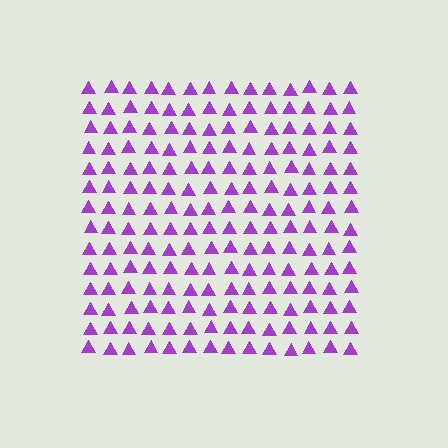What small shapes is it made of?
It is made of small triangles.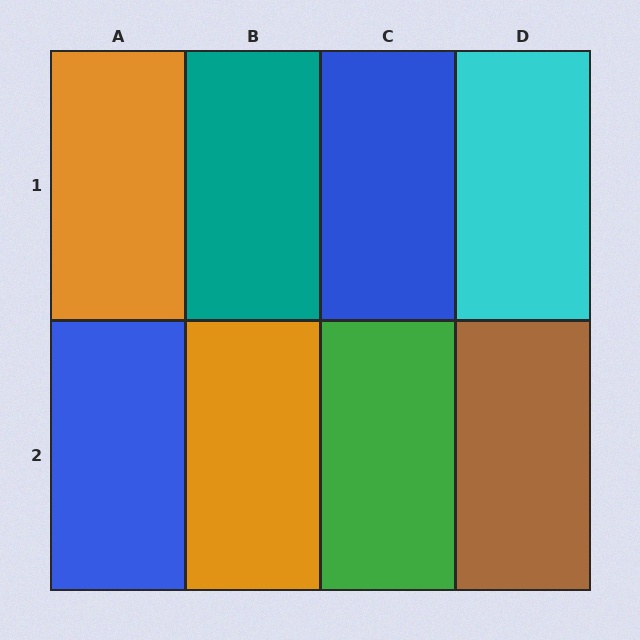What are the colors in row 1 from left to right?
Orange, teal, blue, cyan.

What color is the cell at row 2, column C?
Green.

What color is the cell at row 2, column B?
Orange.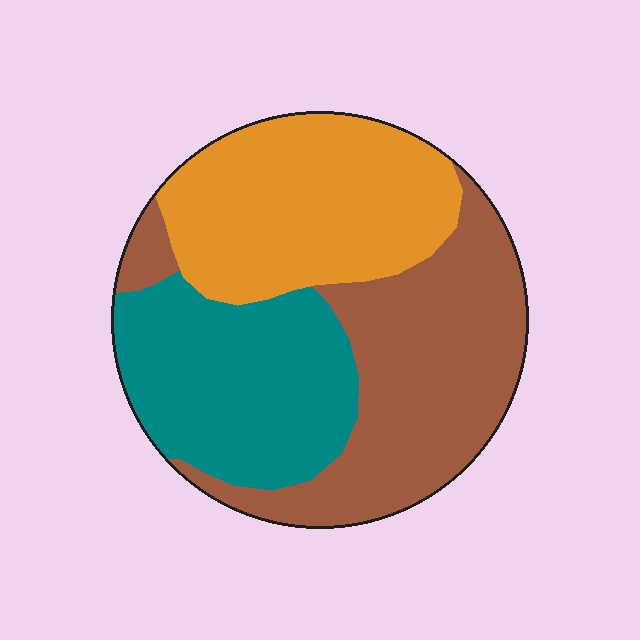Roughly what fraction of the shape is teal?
Teal covers 29% of the shape.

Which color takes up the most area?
Brown, at roughly 40%.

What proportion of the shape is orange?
Orange covers about 30% of the shape.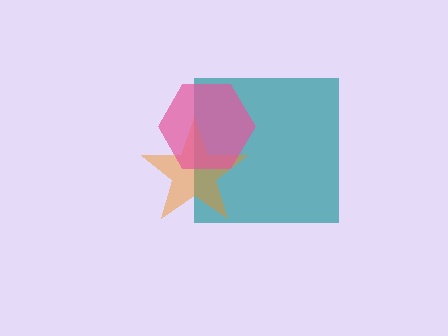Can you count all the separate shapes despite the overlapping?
Yes, there are 3 separate shapes.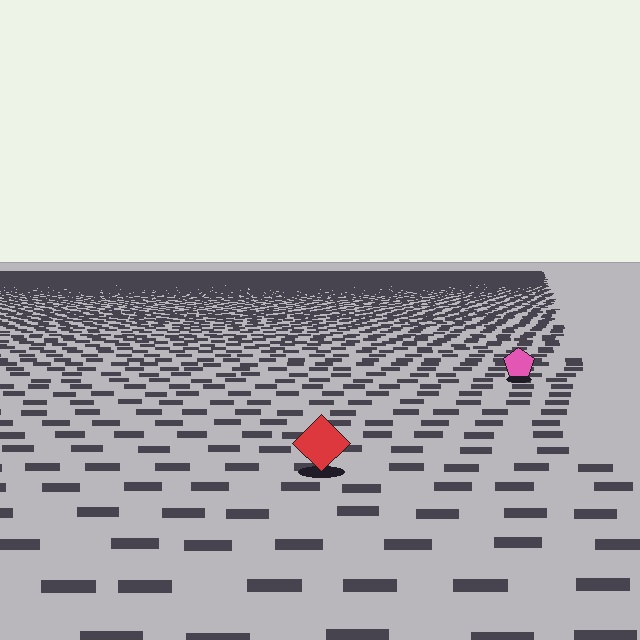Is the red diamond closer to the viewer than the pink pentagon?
Yes. The red diamond is closer — you can tell from the texture gradient: the ground texture is coarser near it.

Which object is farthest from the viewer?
The pink pentagon is farthest from the viewer. It appears smaller and the ground texture around it is denser.